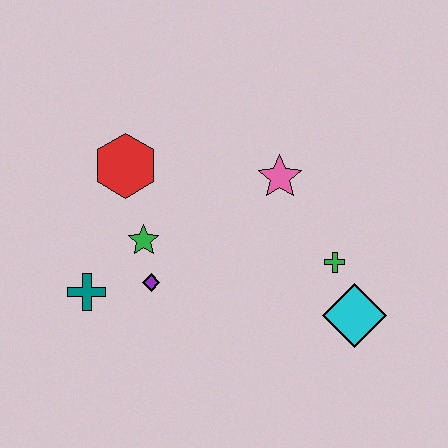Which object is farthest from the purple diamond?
The cyan diamond is farthest from the purple diamond.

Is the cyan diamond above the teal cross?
No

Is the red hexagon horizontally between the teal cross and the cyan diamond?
Yes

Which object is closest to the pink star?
The green cross is closest to the pink star.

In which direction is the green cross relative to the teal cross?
The green cross is to the right of the teal cross.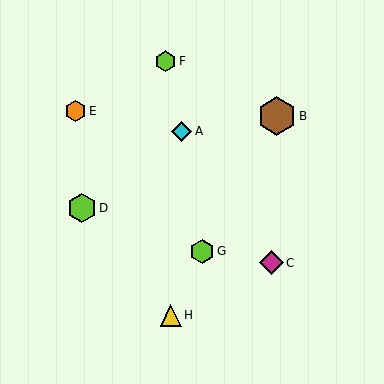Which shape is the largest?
The brown hexagon (labeled B) is the largest.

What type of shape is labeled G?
Shape G is a lime hexagon.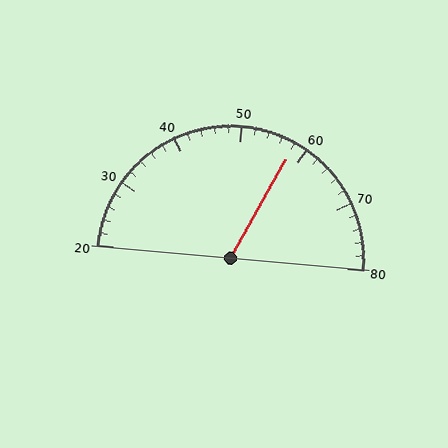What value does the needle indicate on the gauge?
The needle indicates approximately 58.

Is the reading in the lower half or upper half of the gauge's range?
The reading is in the upper half of the range (20 to 80).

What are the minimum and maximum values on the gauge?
The gauge ranges from 20 to 80.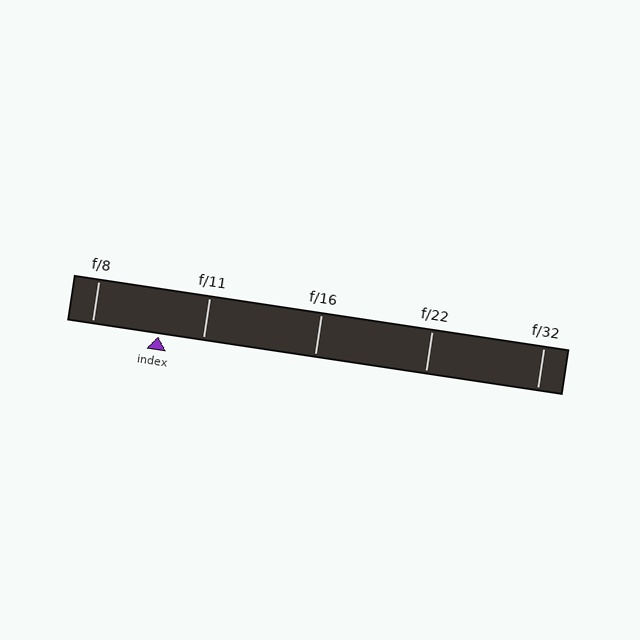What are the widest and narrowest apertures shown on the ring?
The widest aperture shown is f/8 and the narrowest is f/32.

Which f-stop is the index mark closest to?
The index mark is closest to f/11.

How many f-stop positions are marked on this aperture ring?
There are 5 f-stop positions marked.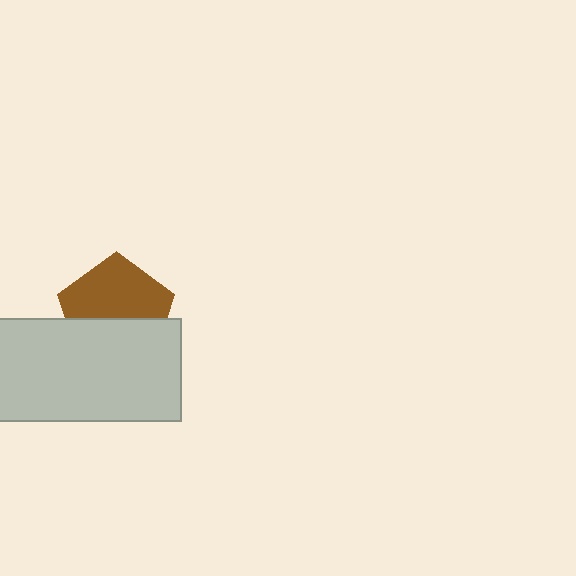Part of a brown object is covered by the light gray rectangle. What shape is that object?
It is a pentagon.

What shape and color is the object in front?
The object in front is a light gray rectangle.